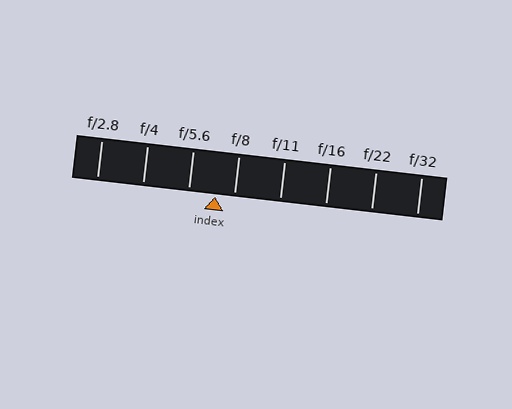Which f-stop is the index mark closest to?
The index mark is closest to f/8.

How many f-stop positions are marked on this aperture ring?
There are 8 f-stop positions marked.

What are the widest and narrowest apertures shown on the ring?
The widest aperture shown is f/2.8 and the narrowest is f/32.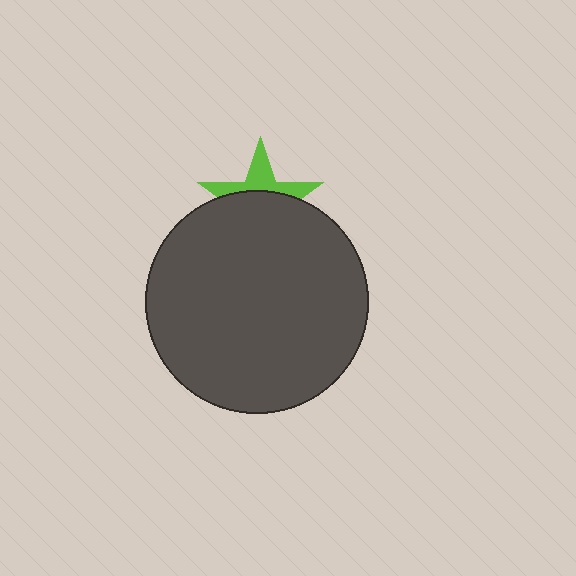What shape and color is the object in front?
The object in front is a dark gray circle.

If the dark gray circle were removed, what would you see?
You would see the complete lime star.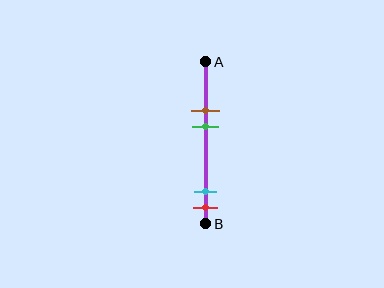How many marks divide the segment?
There are 4 marks dividing the segment.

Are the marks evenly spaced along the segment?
No, the marks are not evenly spaced.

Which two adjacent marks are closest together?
The cyan and red marks are the closest adjacent pair.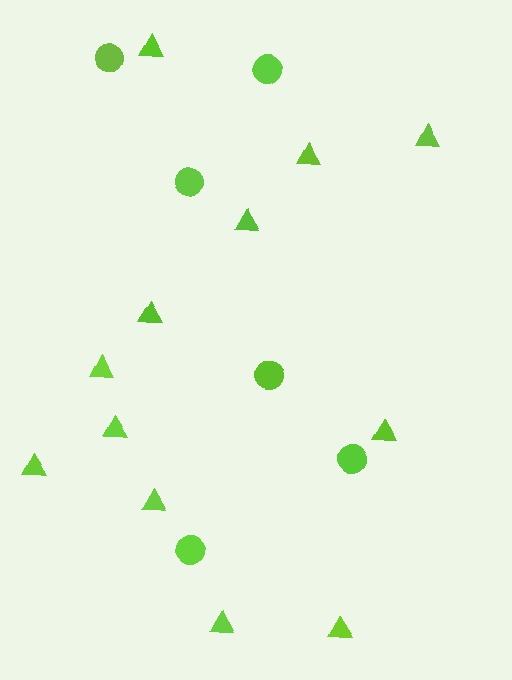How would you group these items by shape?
There are 2 groups: one group of circles (6) and one group of triangles (12).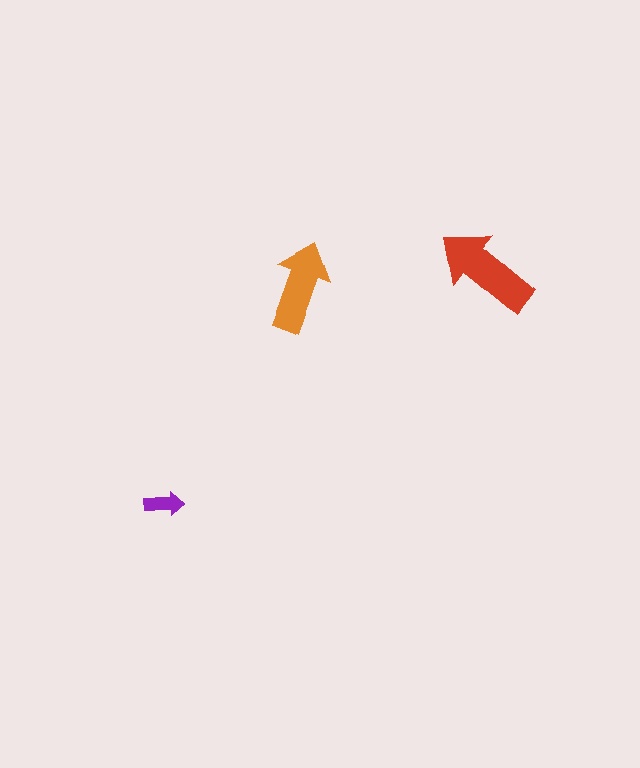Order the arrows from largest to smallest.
the red one, the orange one, the purple one.